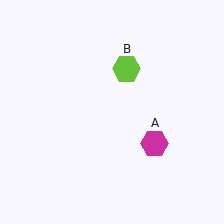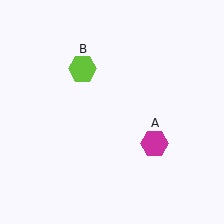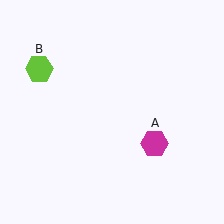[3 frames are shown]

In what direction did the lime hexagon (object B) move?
The lime hexagon (object B) moved left.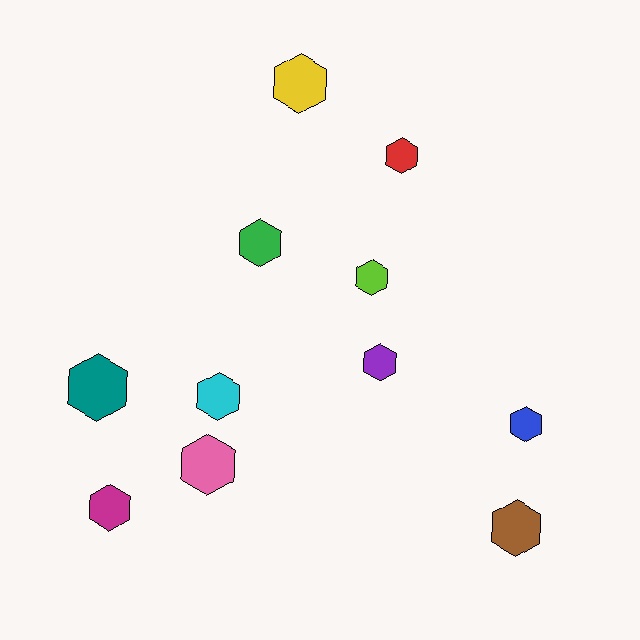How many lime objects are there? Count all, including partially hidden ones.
There is 1 lime object.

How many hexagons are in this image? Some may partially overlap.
There are 11 hexagons.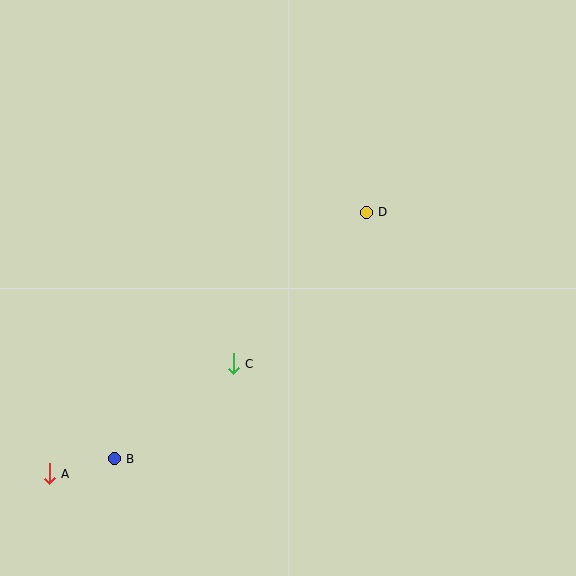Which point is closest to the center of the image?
Point C at (233, 364) is closest to the center.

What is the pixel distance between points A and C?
The distance between A and C is 214 pixels.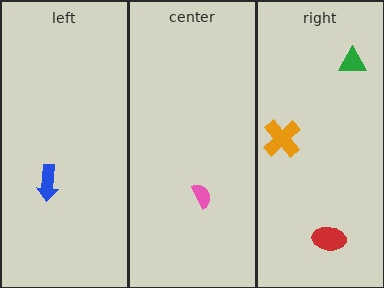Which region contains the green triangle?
The right region.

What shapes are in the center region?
The pink semicircle.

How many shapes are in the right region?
3.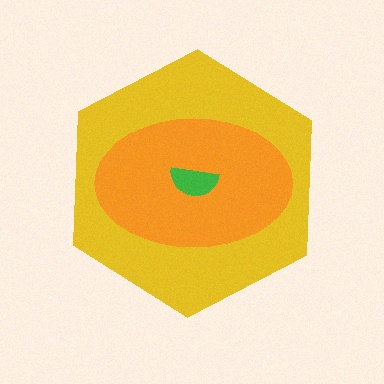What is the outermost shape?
The yellow hexagon.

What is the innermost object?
The green semicircle.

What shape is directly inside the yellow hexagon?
The orange ellipse.